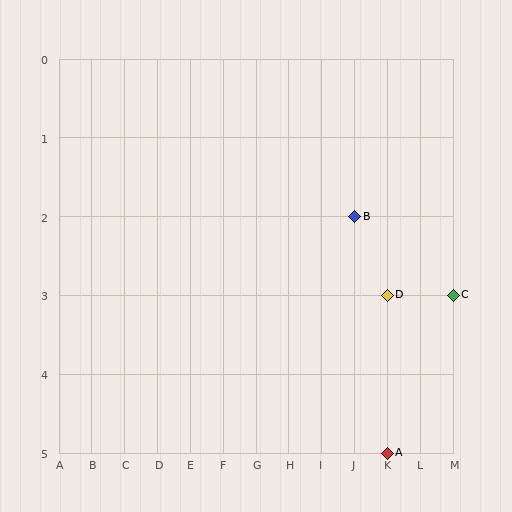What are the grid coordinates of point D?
Point D is at grid coordinates (K, 3).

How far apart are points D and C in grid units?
Points D and C are 2 columns apart.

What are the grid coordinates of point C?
Point C is at grid coordinates (M, 3).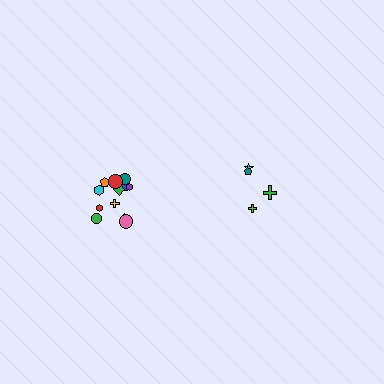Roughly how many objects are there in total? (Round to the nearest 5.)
Roughly 15 objects in total.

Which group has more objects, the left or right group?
The left group.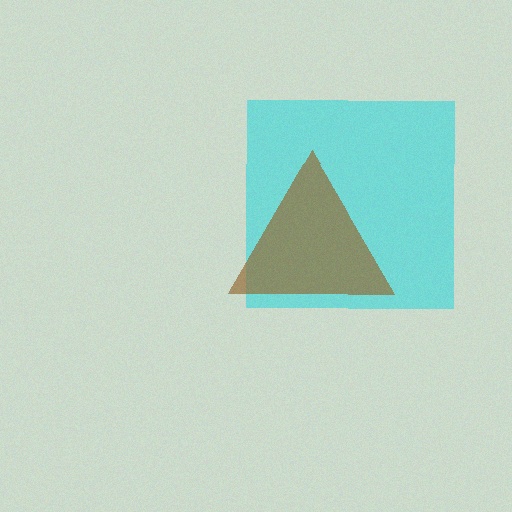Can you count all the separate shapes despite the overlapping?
Yes, there are 2 separate shapes.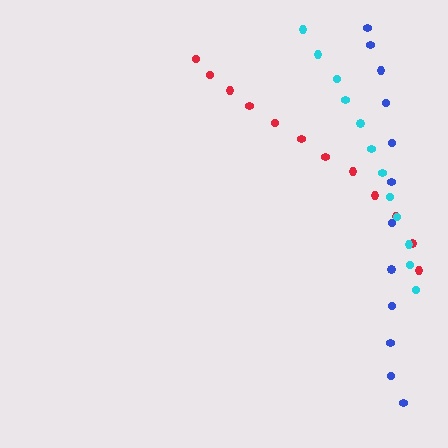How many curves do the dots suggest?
There are 3 distinct paths.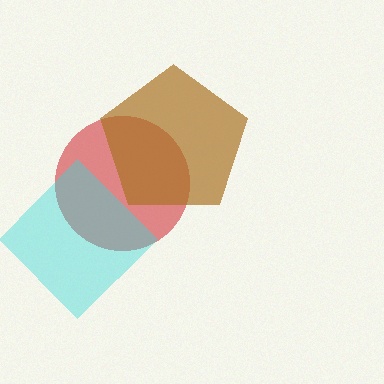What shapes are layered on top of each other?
The layered shapes are: a red circle, a cyan diamond, a brown pentagon.